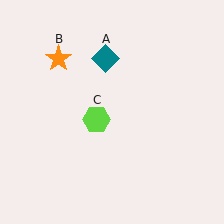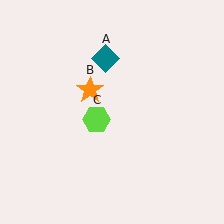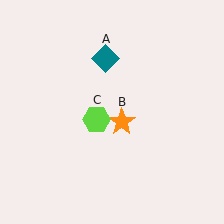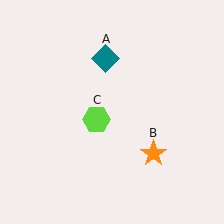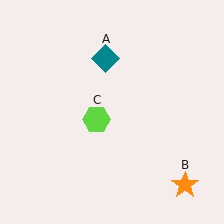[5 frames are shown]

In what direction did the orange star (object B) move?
The orange star (object B) moved down and to the right.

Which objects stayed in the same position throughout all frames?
Teal diamond (object A) and lime hexagon (object C) remained stationary.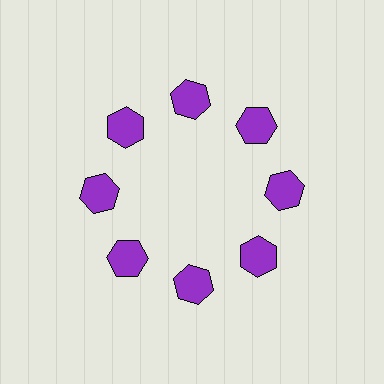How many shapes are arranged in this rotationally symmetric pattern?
There are 8 shapes, arranged in 8 groups of 1.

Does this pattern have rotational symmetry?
Yes, this pattern has 8-fold rotational symmetry. It looks the same after rotating 45 degrees around the center.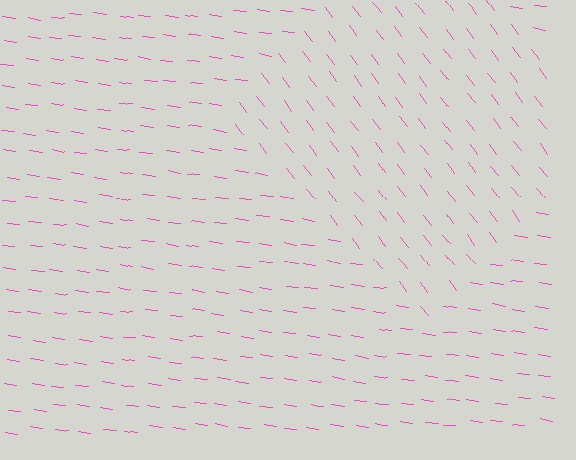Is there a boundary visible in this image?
Yes, there is a texture boundary formed by a change in line orientation.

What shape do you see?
I see a diamond.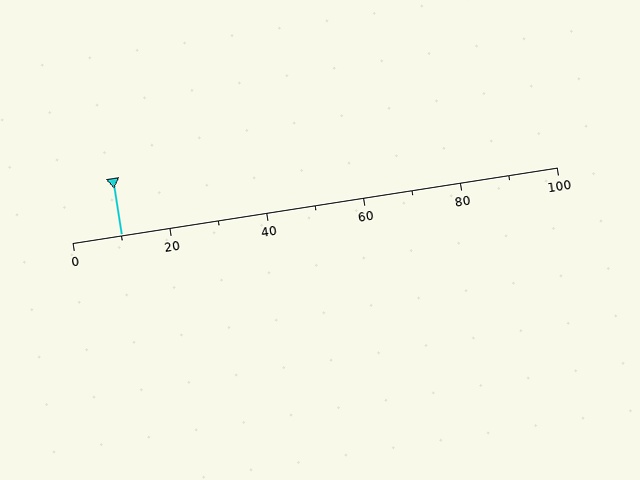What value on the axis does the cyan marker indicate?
The marker indicates approximately 10.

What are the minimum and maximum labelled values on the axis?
The axis runs from 0 to 100.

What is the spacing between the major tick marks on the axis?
The major ticks are spaced 20 apart.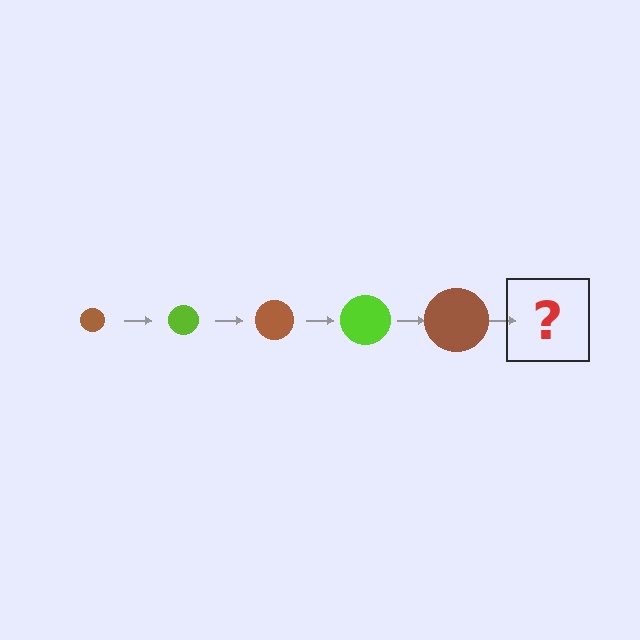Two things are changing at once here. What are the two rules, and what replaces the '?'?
The two rules are that the circle grows larger each step and the color cycles through brown and lime. The '?' should be a lime circle, larger than the previous one.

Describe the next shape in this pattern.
It should be a lime circle, larger than the previous one.